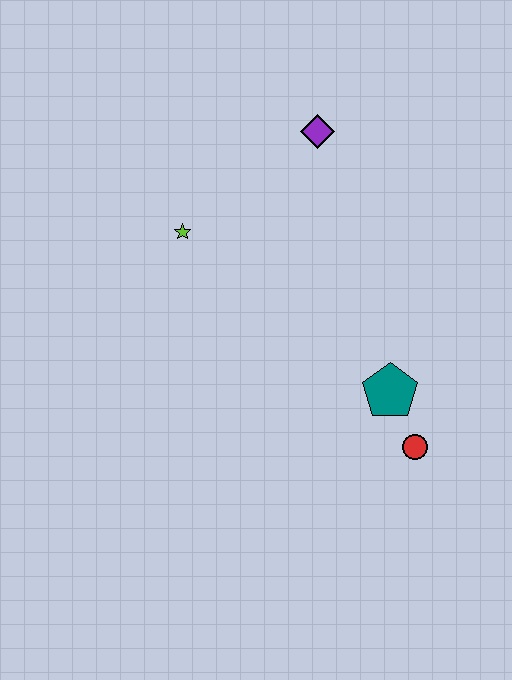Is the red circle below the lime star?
Yes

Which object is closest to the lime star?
The purple diamond is closest to the lime star.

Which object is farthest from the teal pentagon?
The purple diamond is farthest from the teal pentagon.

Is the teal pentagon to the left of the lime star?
No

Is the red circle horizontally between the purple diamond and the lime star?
No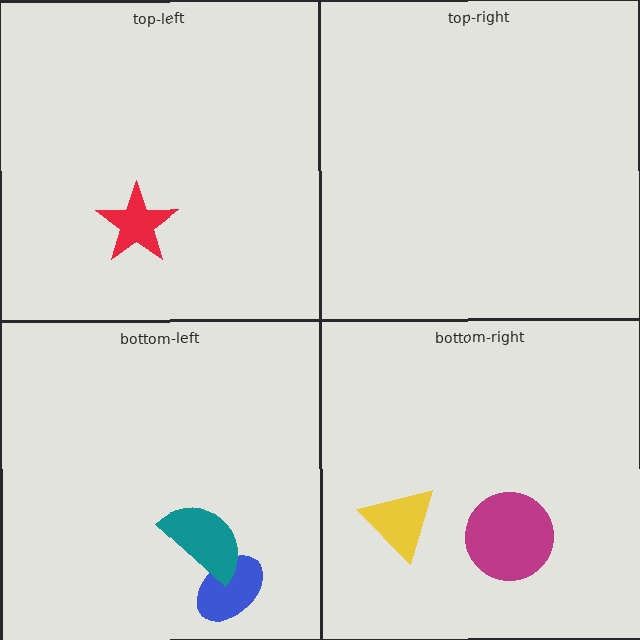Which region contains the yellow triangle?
The bottom-right region.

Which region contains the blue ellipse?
The bottom-left region.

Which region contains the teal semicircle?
The bottom-left region.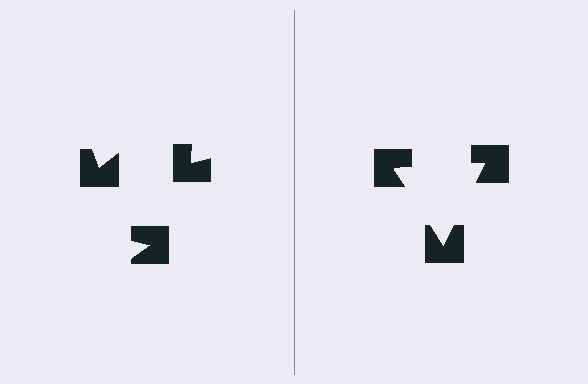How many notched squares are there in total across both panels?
6 — 3 on each side.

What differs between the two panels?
The notched squares are positioned identically on both sides; only the wedge orientations differ. On the right they align to a triangle; on the left they are misaligned.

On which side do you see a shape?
An illusory triangle appears on the right side. On the left side the wedge cuts are rotated, so no coherent shape forms.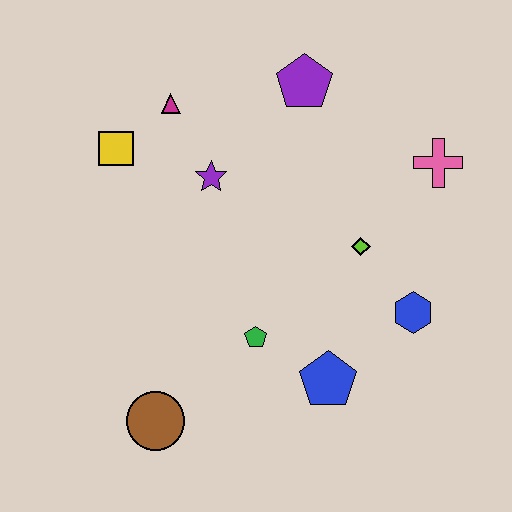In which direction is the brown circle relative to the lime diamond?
The brown circle is to the left of the lime diamond.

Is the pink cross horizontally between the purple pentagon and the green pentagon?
No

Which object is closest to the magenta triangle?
The yellow square is closest to the magenta triangle.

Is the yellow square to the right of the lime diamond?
No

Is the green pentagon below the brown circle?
No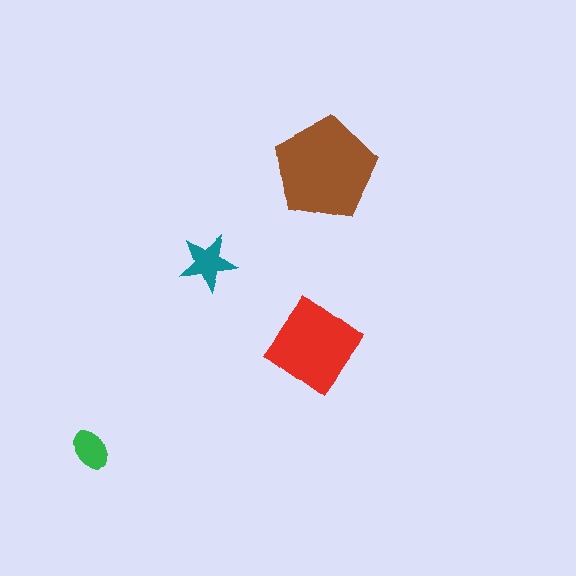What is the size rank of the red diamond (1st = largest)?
2nd.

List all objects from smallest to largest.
The green ellipse, the teal star, the red diamond, the brown pentagon.